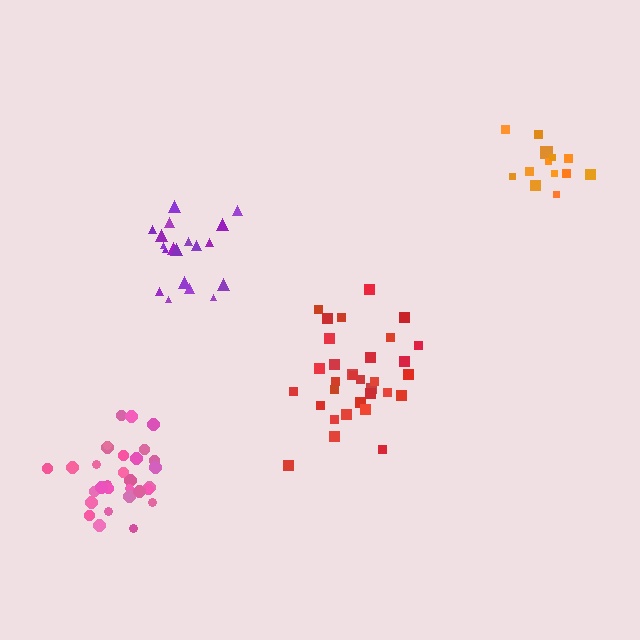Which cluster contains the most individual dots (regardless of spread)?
Red (32).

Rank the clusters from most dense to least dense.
pink, purple, red, orange.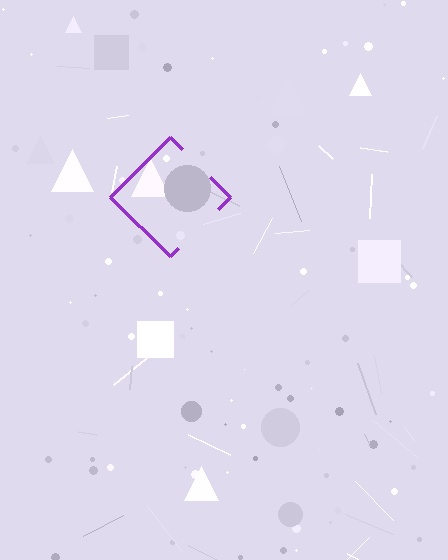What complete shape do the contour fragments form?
The contour fragments form a diamond.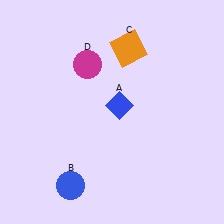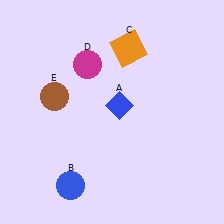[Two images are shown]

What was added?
A brown circle (E) was added in Image 2.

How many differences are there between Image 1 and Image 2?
There is 1 difference between the two images.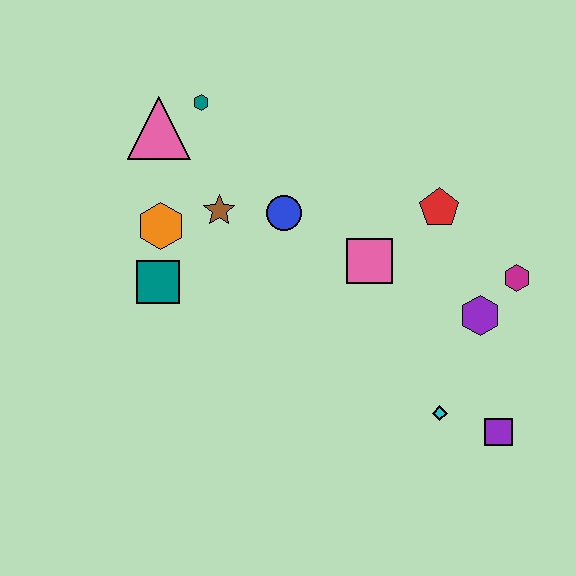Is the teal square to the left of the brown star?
Yes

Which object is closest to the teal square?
The orange hexagon is closest to the teal square.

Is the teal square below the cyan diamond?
No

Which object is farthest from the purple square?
The pink triangle is farthest from the purple square.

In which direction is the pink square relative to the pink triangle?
The pink square is to the right of the pink triangle.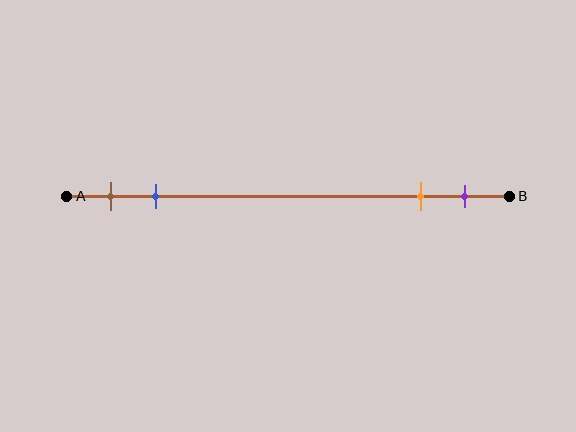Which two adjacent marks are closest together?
The orange and purple marks are the closest adjacent pair.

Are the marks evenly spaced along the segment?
No, the marks are not evenly spaced.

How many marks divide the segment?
There are 4 marks dividing the segment.